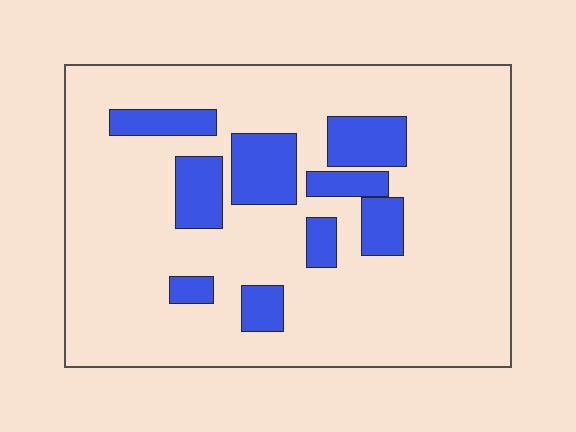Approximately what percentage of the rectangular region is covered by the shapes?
Approximately 20%.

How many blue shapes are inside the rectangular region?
9.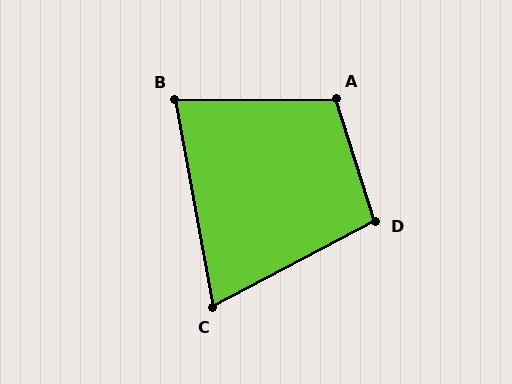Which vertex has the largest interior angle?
A, at approximately 107 degrees.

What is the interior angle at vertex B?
Approximately 80 degrees (acute).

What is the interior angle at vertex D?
Approximately 100 degrees (obtuse).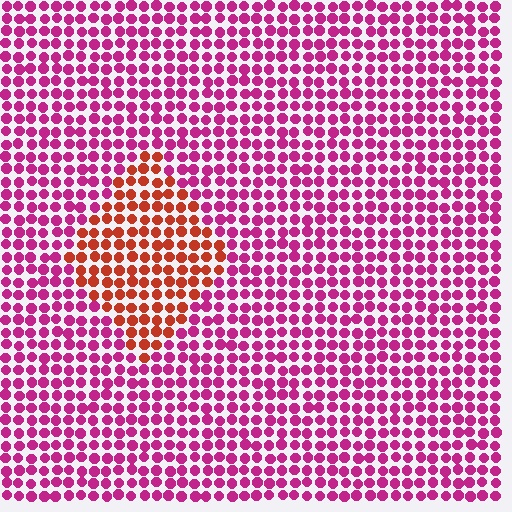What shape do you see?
I see a diamond.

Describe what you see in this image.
The image is filled with small magenta elements in a uniform arrangement. A diamond-shaped region is visible where the elements are tinted to a slightly different hue, forming a subtle color boundary.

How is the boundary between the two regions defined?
The boundary is defined purely by a slight shift in hue (about 46 degrees). Spacing, size, and orientation are identical on both sides.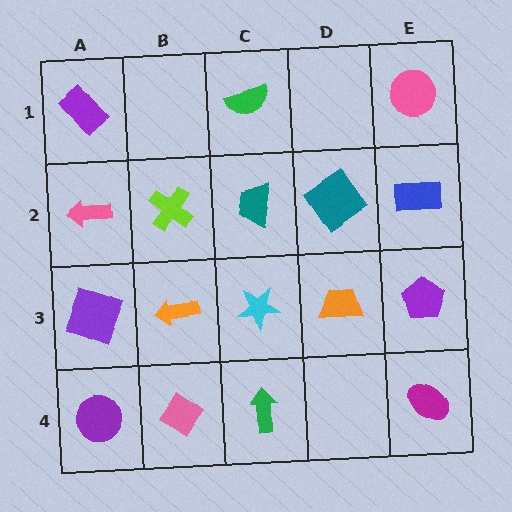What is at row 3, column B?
An orange arrow.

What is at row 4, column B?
A pink diamond.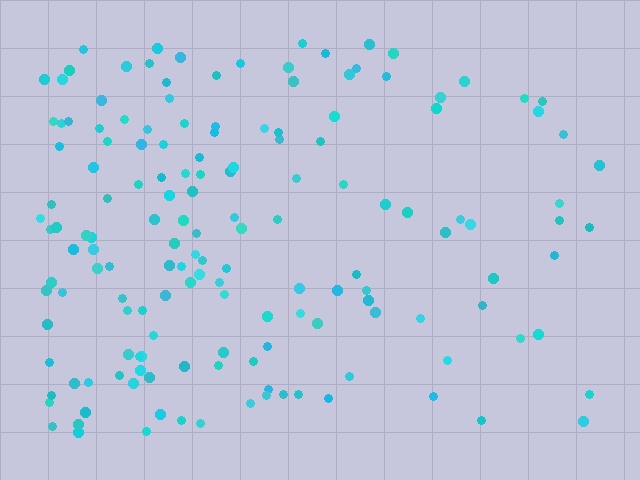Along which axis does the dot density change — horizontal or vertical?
Horizontal.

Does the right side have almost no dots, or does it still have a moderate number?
Still a moderate number, just noticeably fewer than the left.